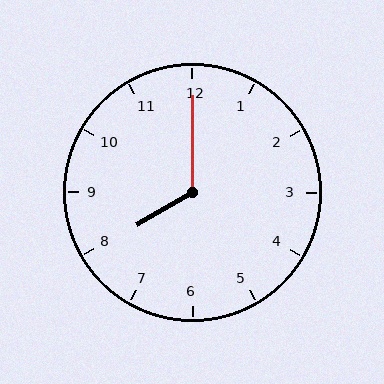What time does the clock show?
8:00.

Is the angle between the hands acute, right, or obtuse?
It is obtuse.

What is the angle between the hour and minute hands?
Approximately 120 degrees.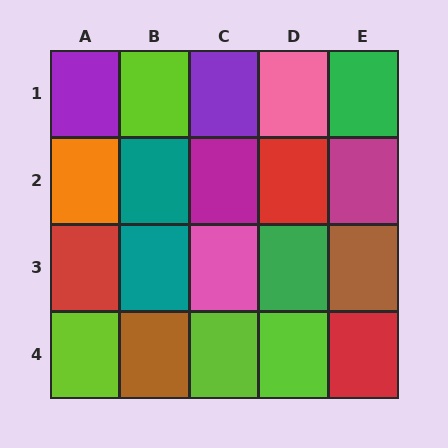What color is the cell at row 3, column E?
Brown.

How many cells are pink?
2 cells are pink.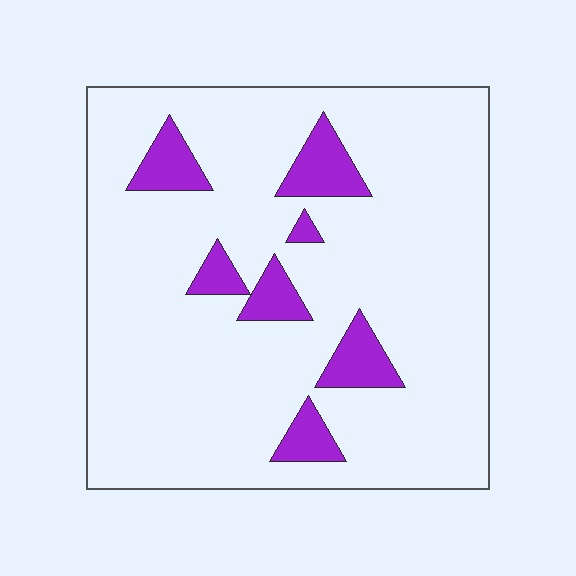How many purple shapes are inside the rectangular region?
7.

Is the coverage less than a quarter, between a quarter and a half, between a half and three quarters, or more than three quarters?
Less than a quarter.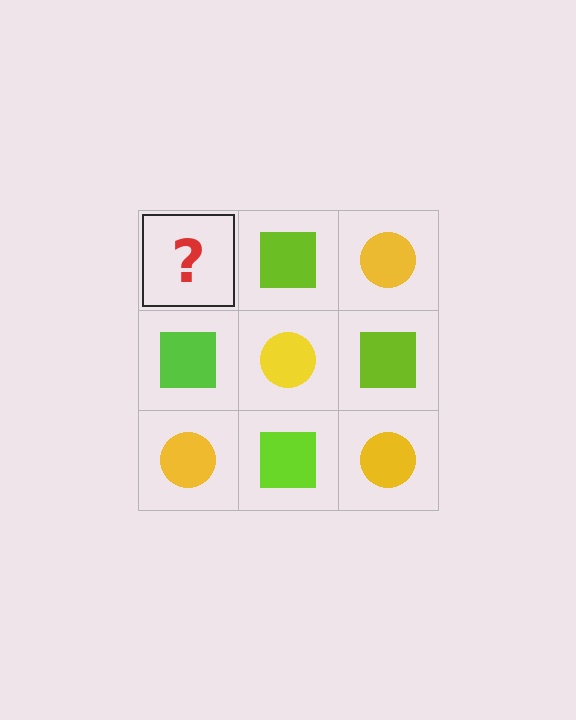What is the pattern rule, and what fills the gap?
The rule is that it alternates yellow circle and lime square in a checkerboard pattern. The gap should be filled with a yellow circle.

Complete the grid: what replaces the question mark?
The question mark should be replaced with a yellow circle.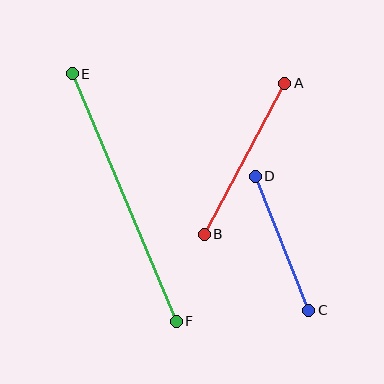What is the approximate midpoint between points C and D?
The midpoint is at approximately (282, 243) pixels.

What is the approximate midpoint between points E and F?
The midpoint is at approximately (124, 197) pixels.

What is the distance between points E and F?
The distance is approximately 269 pixels.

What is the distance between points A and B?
The distance is approximately 171 pixels.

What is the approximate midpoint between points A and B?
The midpoint is at approximately (245, 159) pixels.